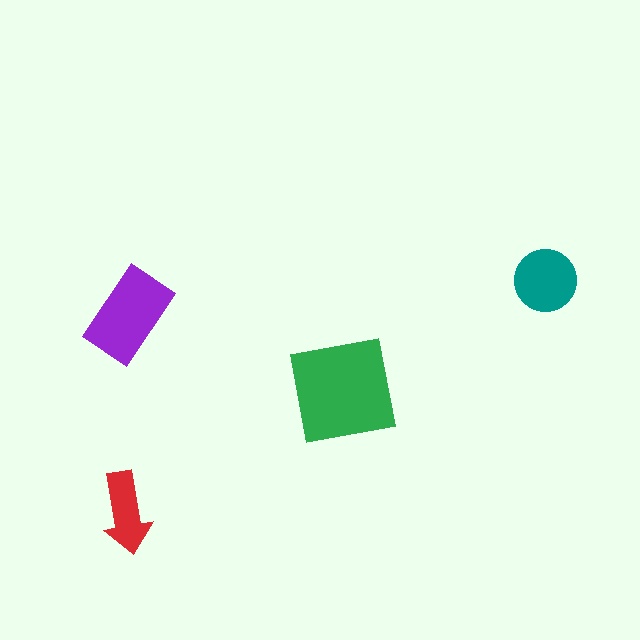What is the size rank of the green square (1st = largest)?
1st.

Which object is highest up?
The teal circle is topmost.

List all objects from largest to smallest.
The green square, the purple rectangle, the teal circle, the red arrow.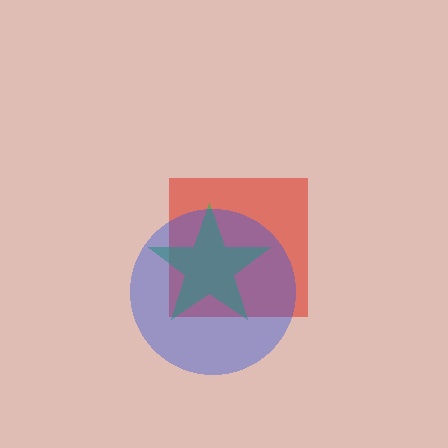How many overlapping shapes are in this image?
There are 3 overlapping shapes in the image.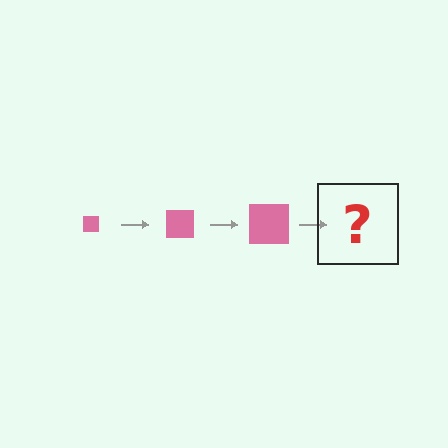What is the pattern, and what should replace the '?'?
The pattern is that the square gets progressively larger each step. The '?' should be a pink square, larger than the previous one.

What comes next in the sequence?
The next element should be a pink square, larger than the previous one.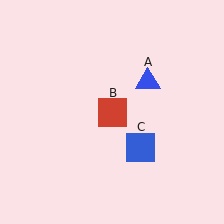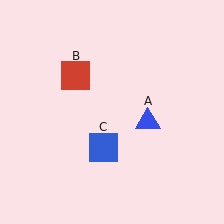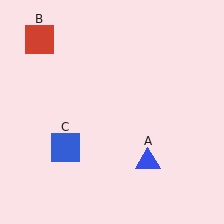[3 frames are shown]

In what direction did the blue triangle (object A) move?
The blue triangle (object A) moved down.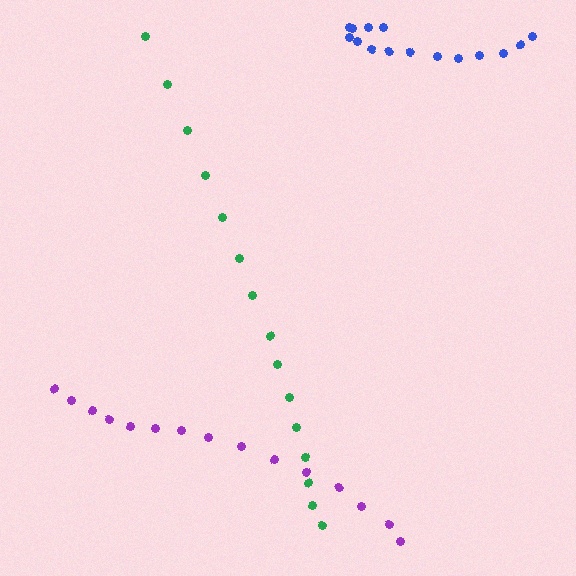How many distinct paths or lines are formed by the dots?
There are 3 distinct paths.